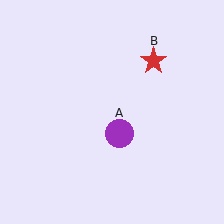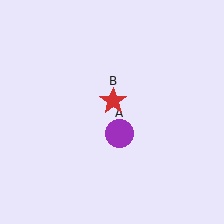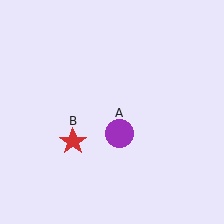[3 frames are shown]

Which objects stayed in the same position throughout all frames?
Purple circle (object A) remained stationary.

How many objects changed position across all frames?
1 object changed position: red star (object B).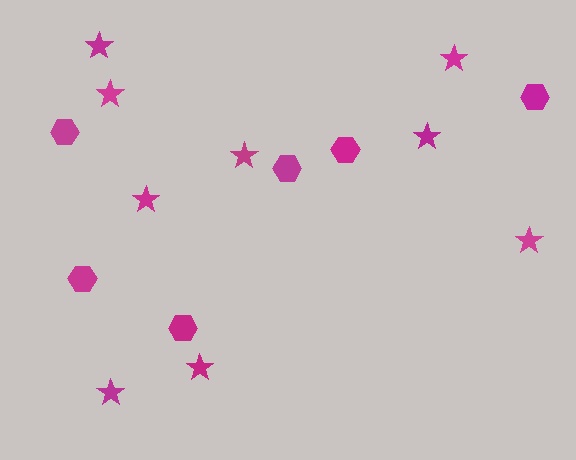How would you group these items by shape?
There are 2 groups: one group of hexagons (6) and one group of stars (9).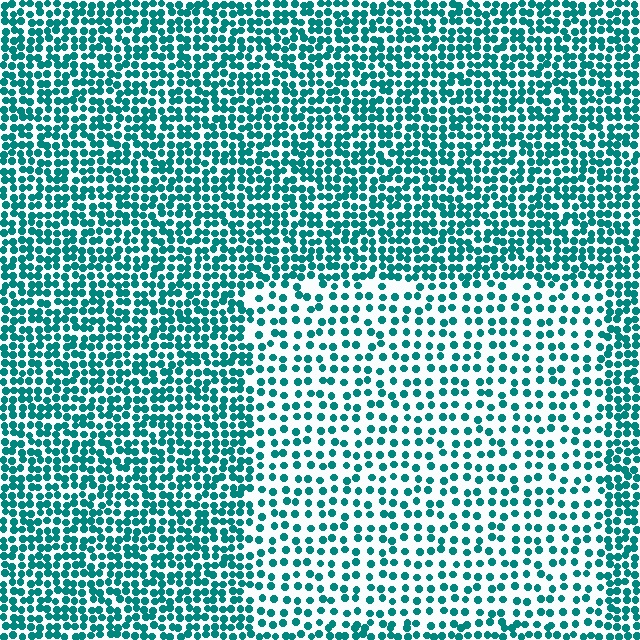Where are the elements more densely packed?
The elements are more densely packed outside the rectangle boundary.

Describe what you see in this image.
The image contains small teal elements arranged at two different densities. A rectangle-shaped region is visible where the elements are less densely packed than the surrounding area.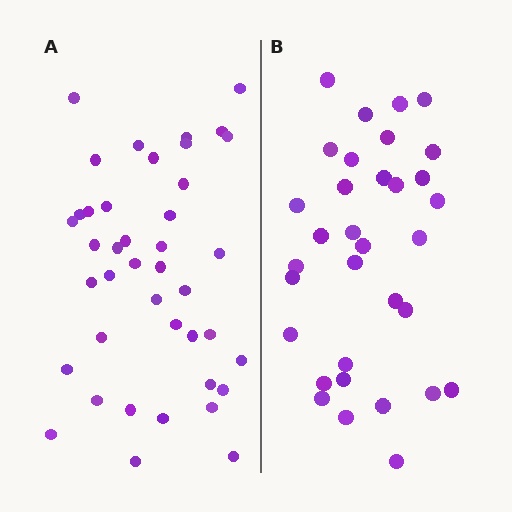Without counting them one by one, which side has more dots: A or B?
Region A (the left region) has more dots.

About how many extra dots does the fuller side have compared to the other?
Region A has roughly 8 or so more dots than region B.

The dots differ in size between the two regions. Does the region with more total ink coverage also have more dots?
No. Region B has more total ink coverage because its dots are larger, but region A actually contains more individual dots. Total area can be misleading — the number of items is what matters here.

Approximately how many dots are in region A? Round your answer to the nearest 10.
About 40 dots. (The exact count is 41, which rounds to 40.)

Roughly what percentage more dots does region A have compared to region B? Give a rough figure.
About 25% more.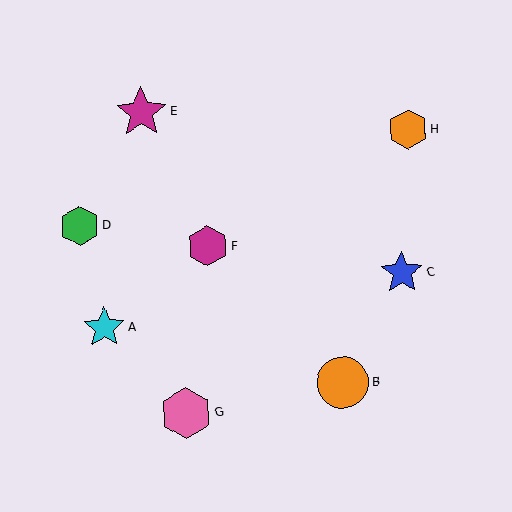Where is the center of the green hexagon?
The center of the green hexagon is at (80, 226).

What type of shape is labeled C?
Shape C is a blue star.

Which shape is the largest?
The orange circle (labeled B) is the largest.